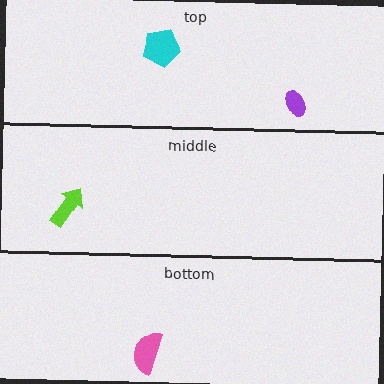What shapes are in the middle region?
The lime arrow.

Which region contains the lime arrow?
The middle region.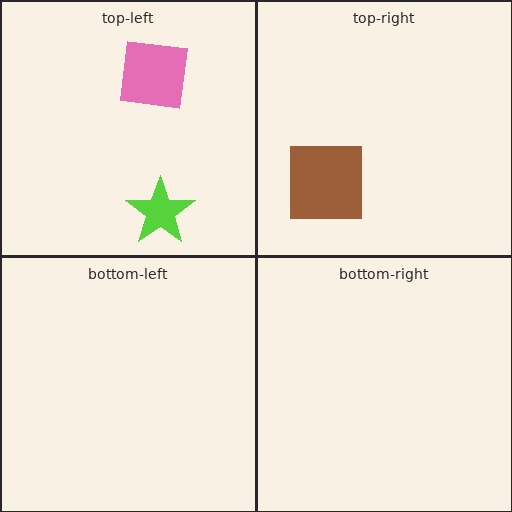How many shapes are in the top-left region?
2.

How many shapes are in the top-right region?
1.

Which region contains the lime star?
The top-left region.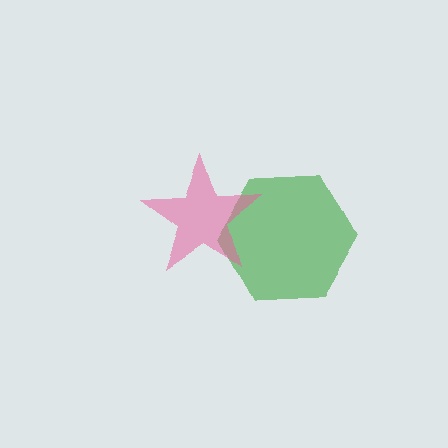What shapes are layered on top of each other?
The layered shapes are: a green hexagon, a pink star.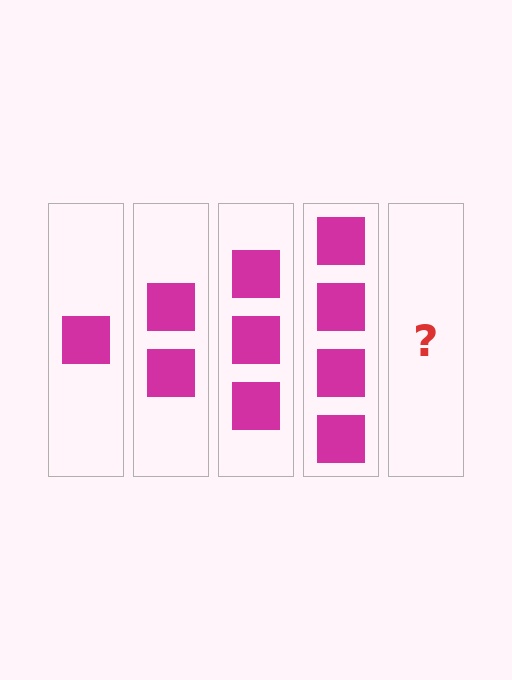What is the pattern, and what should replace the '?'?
The pattern is that each step adds one more square. The '?' should be 5 squares.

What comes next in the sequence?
The next element should be 5 squares.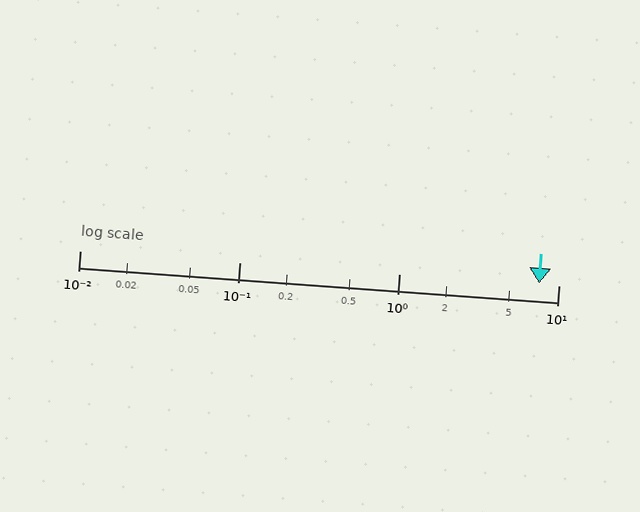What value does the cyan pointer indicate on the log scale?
The pointer indicates approximately 7.5.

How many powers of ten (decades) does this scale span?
The scale spans 3 decades, from 0.01 to 10.